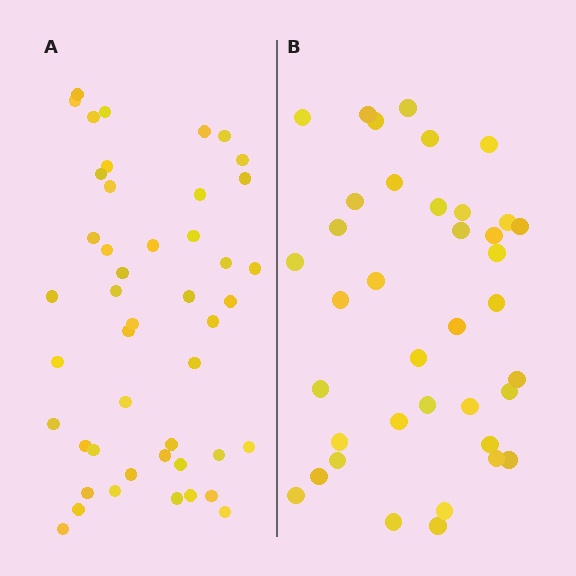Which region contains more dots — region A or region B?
Region A (the left region) has more dots.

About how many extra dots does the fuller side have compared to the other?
Region A has roughly 8 or so more dots than region B.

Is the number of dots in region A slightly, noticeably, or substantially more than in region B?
Region A has only slightly more — the two regions are fairly close. The ratio is roughly 1.2 to 1.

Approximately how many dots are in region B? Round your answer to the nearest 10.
About 40 dots. (The exact count is 38, which rounds to 40.)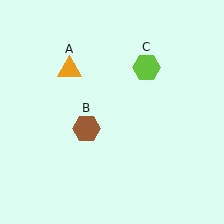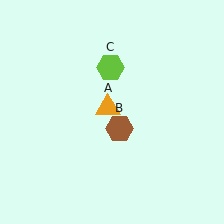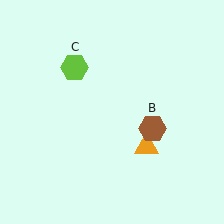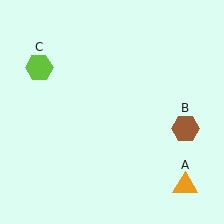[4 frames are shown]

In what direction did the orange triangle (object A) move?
The orange triangle (object A) moved down and to the right.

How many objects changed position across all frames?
3 objects changed position: orange triangle (object A), brown hexagon (object B), lime hexagon (object C).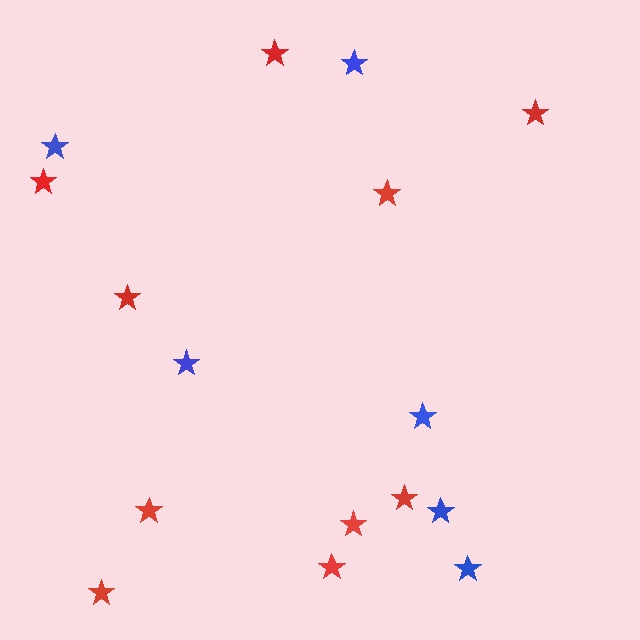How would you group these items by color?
There are 2 groups: one group of blue stars (6) and one group of red stars (10).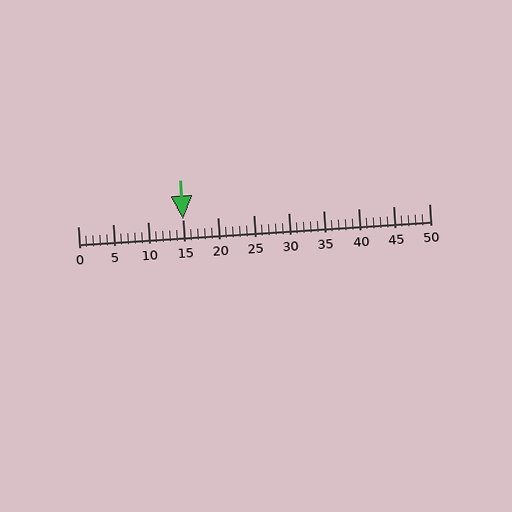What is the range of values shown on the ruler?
The ruler shows values from 0 to 50.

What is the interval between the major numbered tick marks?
The major tick marks are spaced 5 units apart.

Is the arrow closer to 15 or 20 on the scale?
The arrow is closer to 15.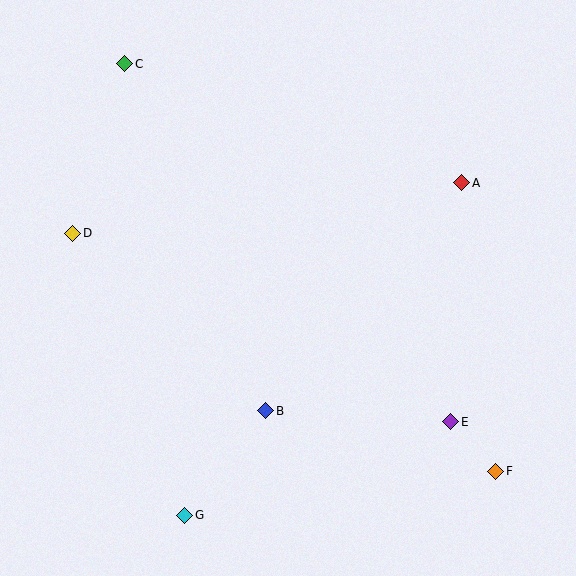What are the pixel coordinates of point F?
Point F is at (496, 471).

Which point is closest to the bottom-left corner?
Point G is closest to the bottom-left corner.